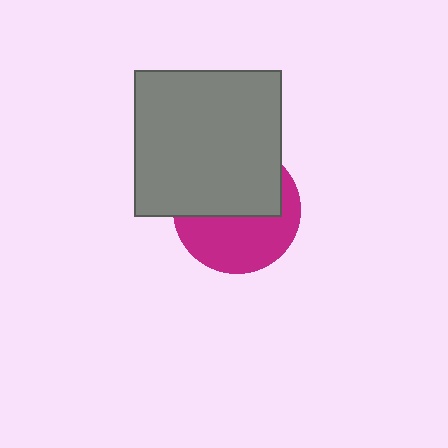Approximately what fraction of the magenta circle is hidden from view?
Roughly 52% of the magenta circle is hidden behind the gray square.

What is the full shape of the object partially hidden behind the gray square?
The partially hidden object is a magenta circle.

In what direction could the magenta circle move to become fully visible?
The magenta circle could move down. That would shift it out from behind the gray square entirely.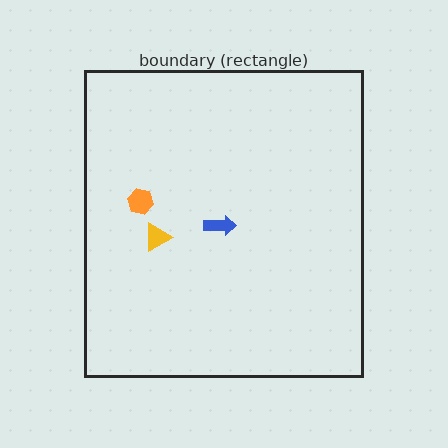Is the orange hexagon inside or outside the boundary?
Inside.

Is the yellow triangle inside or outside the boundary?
Inside.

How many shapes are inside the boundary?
3 inside, 0 outside.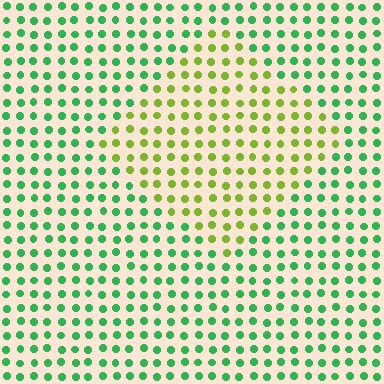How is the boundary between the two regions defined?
The boundary is defined purely by a slight shift in hue (about 51 degrees). Spacing, size, and orientation are identical on both sides.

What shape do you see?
I see a diamond.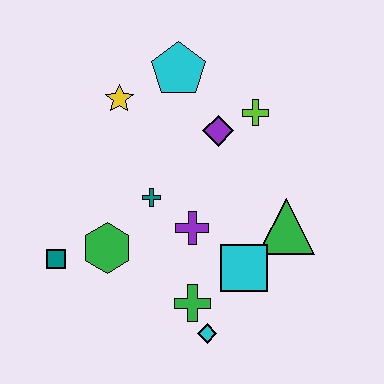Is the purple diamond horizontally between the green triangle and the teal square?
Yes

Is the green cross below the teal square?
Yes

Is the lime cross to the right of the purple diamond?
Yes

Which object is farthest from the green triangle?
The teal square is farthest from the green triangle.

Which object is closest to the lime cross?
The purple diamond is closest to the lime cross.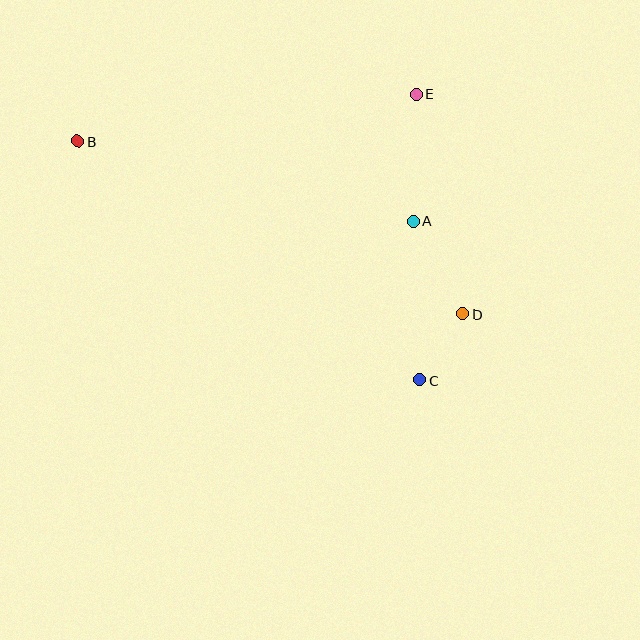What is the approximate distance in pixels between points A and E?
The distance between A and E is approximately 127 pixels.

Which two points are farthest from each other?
Points B and D are farthest from each other.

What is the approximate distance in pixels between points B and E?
The distance between B and E is approximately 342 pixels.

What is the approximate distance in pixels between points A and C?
The distance between A and C is approximately 159 pixels.